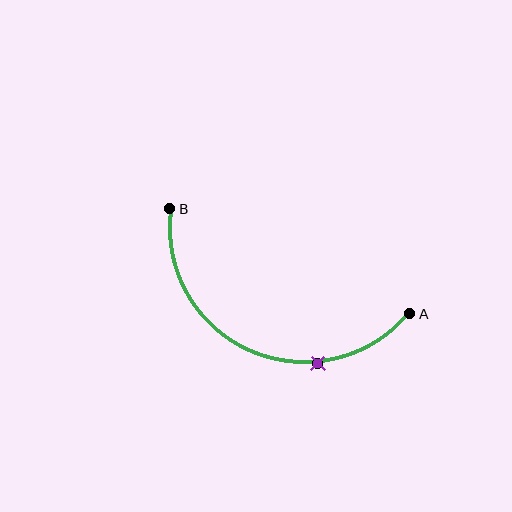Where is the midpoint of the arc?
The arc midpoint is the point on the curve farthest from the straight line joining A and B. It sits below that line.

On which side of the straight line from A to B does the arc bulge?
The arc bulges below the straight line connecting A and B.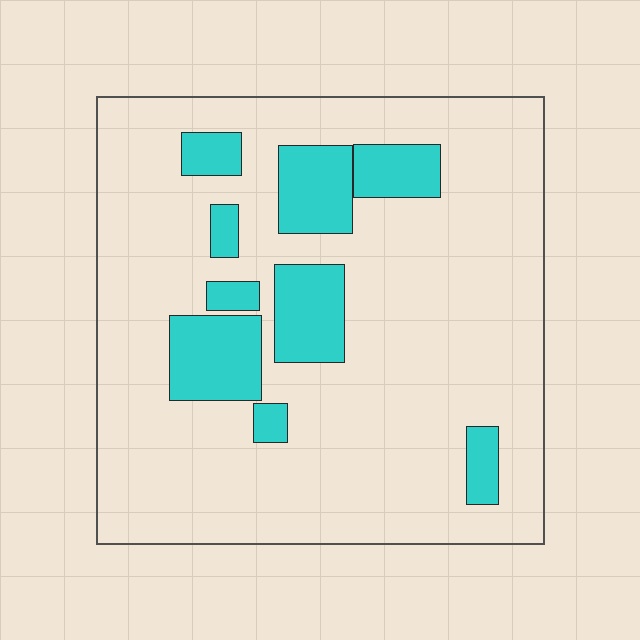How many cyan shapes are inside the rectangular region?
9.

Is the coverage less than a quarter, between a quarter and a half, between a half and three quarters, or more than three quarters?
Less than a quarter.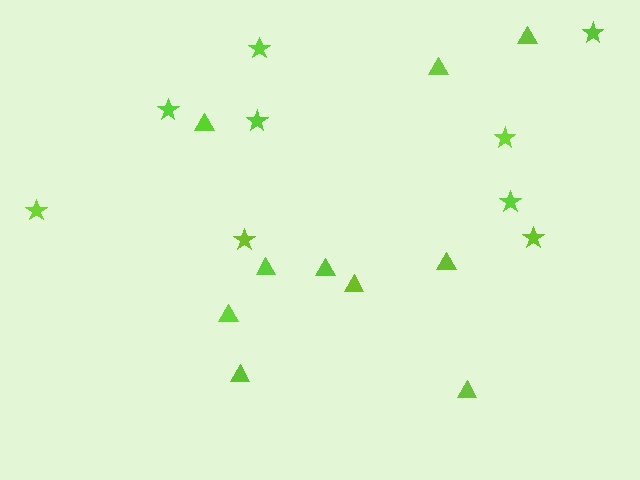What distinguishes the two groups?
There are 2 groups: one group of stars (9) and one group of triangles (10).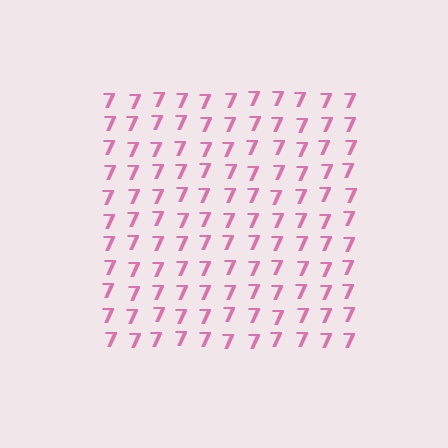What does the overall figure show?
The overall figure shows a square.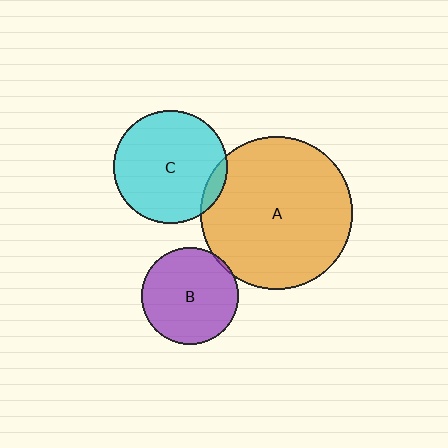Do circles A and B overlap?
Yes.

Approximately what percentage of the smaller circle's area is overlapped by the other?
Approximately 5%.